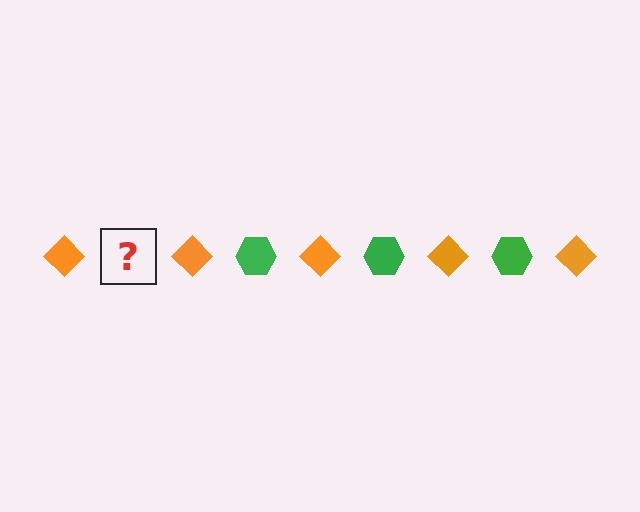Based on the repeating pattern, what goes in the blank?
The blank should be a green hexagon.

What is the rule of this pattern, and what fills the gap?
The rule is that the pattern alternates between orange diamond and green hexagon. The gap should be filled with a green hexagon.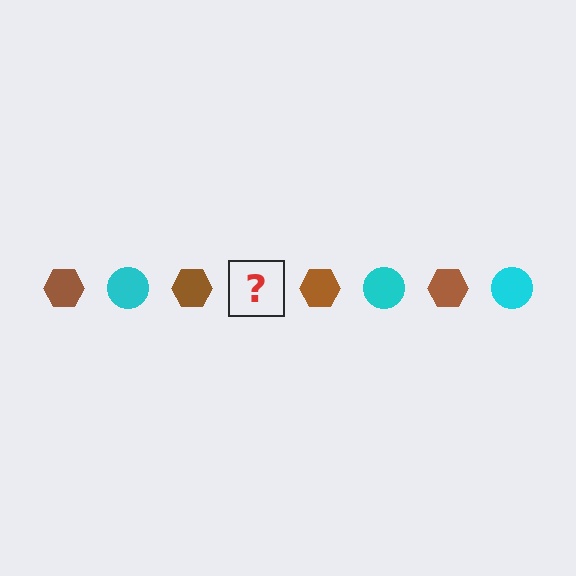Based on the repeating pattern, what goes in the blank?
The blank should be a cyan circle.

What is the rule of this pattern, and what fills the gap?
The rule is that the pattern alternates between brown hexagon and cyan circle. The gap should be filled with a cyan circle.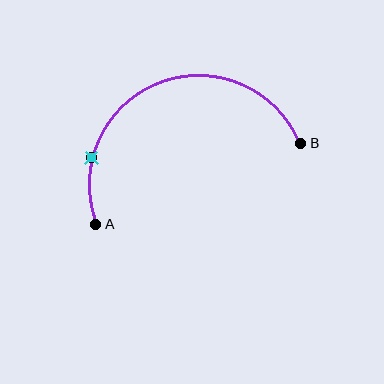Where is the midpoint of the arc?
The arc midpoint is the point on the curve farthest from the straight line joining A and B. It sits above that line.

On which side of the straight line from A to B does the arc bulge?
The arc bulges above the straight line connecting A and B.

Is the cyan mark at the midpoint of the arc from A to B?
No. The cyan mark lies on the arc but is closer to endpoint A. The arc midpoint would be at the point on the curve equidistant along the arc from both A and B.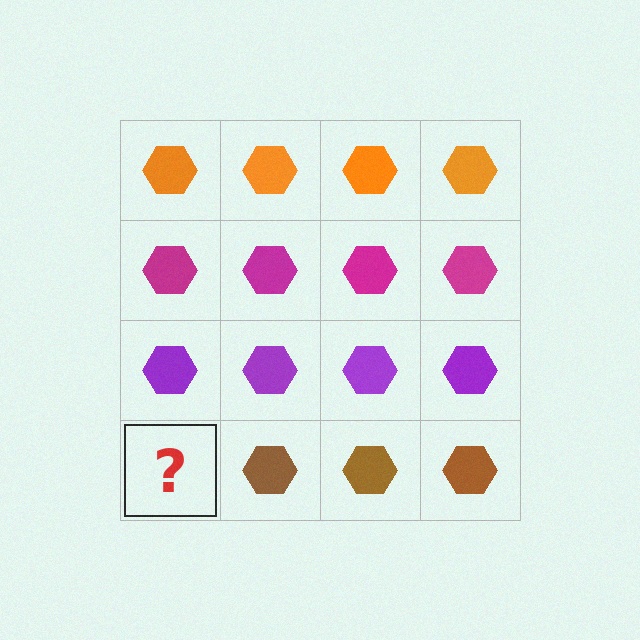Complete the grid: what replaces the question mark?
The question mark should be replaced with a brown hexagon.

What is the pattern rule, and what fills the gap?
The rule is that each row has a consistent color. The gap should be filled with a brown hexagon.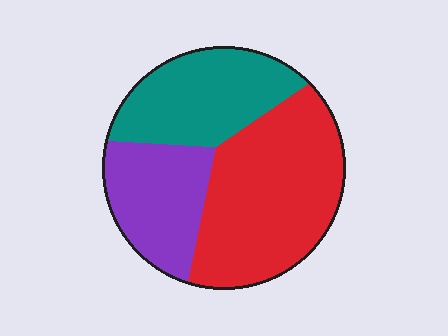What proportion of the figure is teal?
Teal covers 29% of the figure.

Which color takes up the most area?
Red, at roughly 45%.